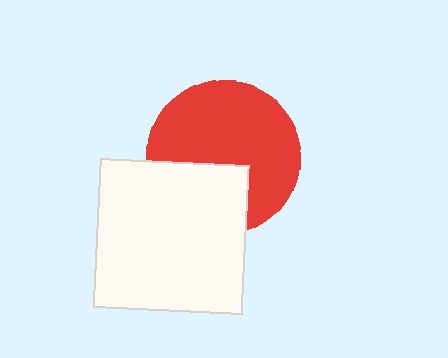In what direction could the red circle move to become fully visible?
The red circle could move up. That would shift it out from behind the white square entirely.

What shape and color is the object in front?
The object in front is a white square.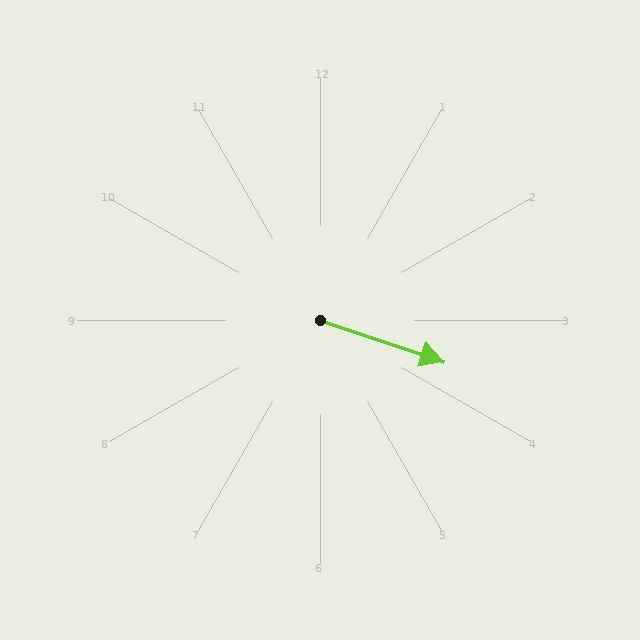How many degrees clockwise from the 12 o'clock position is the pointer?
Approximately 109 degrees.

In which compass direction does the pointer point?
East.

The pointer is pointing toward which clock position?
Roughly 4 o'clock.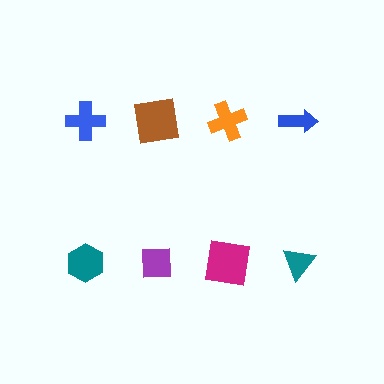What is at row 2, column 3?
A magenta square.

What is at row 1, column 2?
A brown square.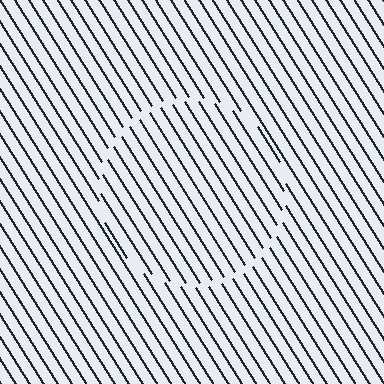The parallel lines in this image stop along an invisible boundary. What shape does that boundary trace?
An illusory circle. The interior of the shape contains the same grating, shifted by half a period — the contour is defined by the phase discontinuity where line-ends from the inner and outer gratings abut.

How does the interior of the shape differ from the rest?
The interior of the shape contains the same grating, shifted by half a period — the contour is defined by the phase discontinuity where line-ends from the inner and outer gratings abut.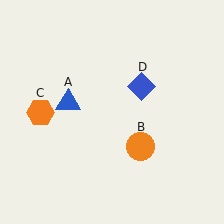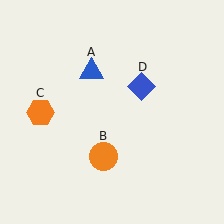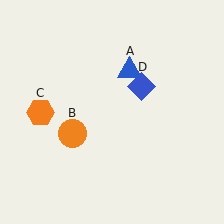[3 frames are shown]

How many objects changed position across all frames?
2 objects changed position: blue triangle (object A), orange circle (object B).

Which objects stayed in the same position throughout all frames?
Orange hexagon (object C) and blue diamond (object D) remained stationary.